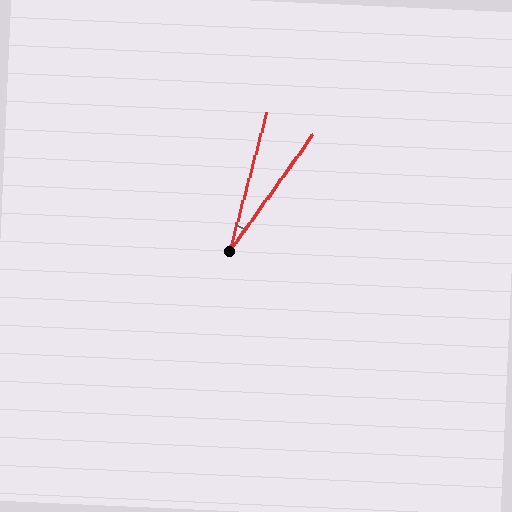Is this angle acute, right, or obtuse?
It is acute.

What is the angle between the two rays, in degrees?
Approximately 20 degrees.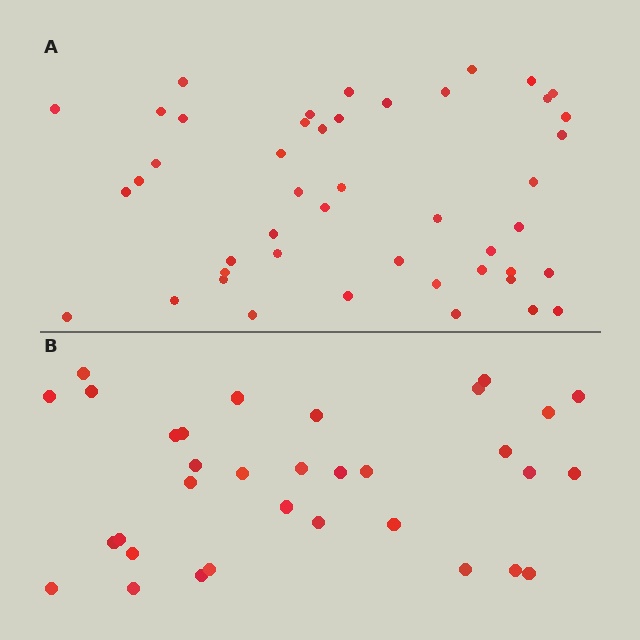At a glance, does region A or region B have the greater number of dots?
Region A (the top region) has more dots.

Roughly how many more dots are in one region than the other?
Region A has approximately 15 more dots than region B.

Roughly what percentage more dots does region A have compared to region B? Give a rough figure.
About 40% more.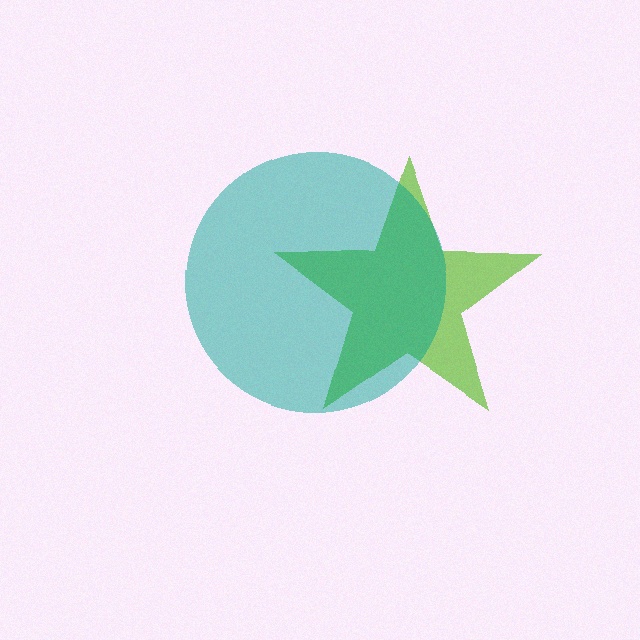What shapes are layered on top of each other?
The layered shapes are: a lime star, a teal circle.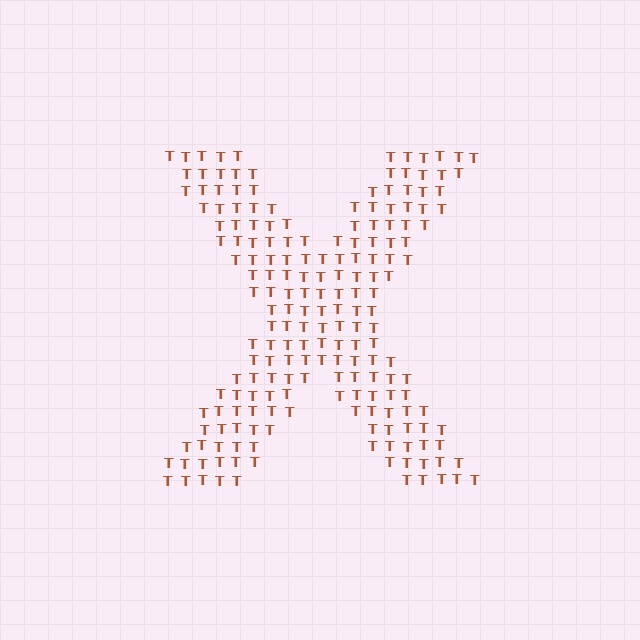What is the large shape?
The large shape is the letter X.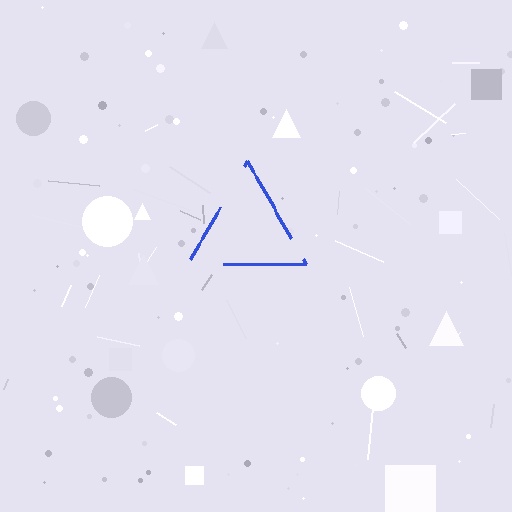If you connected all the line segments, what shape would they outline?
They would outline a triangle.